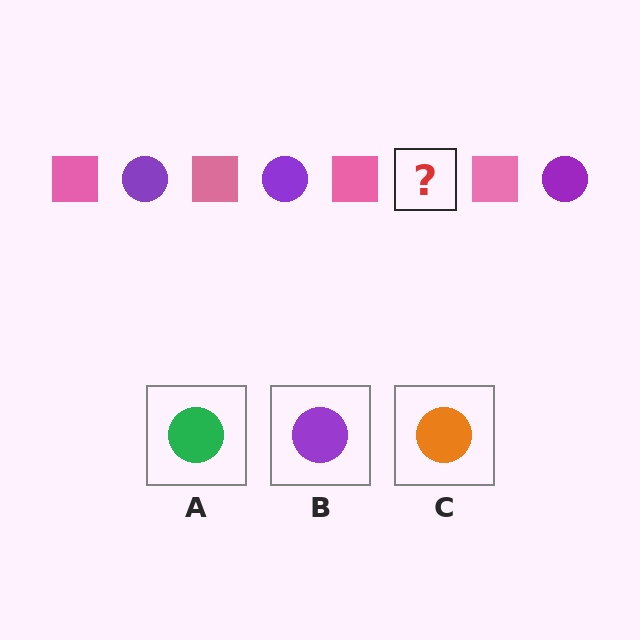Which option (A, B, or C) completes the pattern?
B.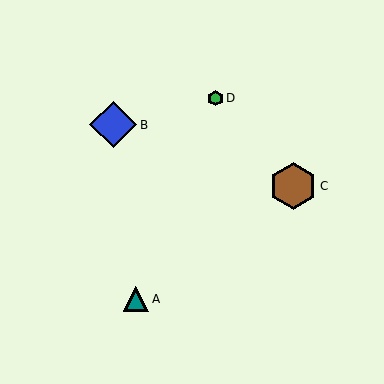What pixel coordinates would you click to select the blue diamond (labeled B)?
Click at (113, 125) to select the blue diamond B.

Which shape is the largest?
The brown hexagon (labeled C) is the largest.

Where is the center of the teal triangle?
The center of the teal triangle is at (136, 299).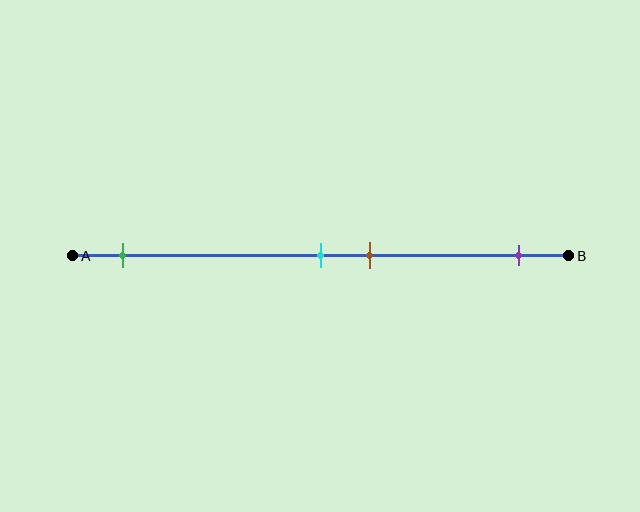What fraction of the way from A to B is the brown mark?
The brown mark is approximately 60% (0.6) of the way from A to B.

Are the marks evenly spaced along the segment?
No, the marks are not evenly spaced.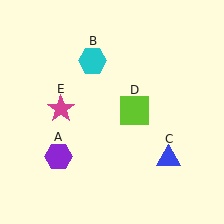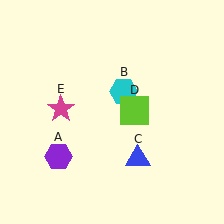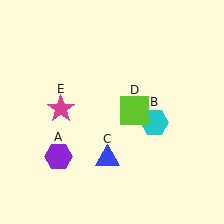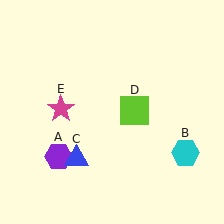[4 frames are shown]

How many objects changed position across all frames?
2 objects changed position: cyan hexagon (object B), blue triangle (object C).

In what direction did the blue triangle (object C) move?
The blue triangle (object C) moved left.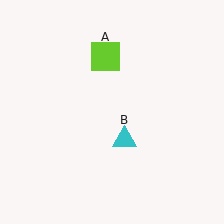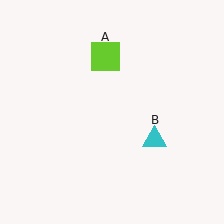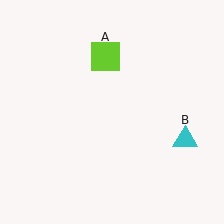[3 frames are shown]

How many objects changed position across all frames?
1 object changed position: cyan triangle (object B).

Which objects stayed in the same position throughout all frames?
Lime square (object A) remained stationary.